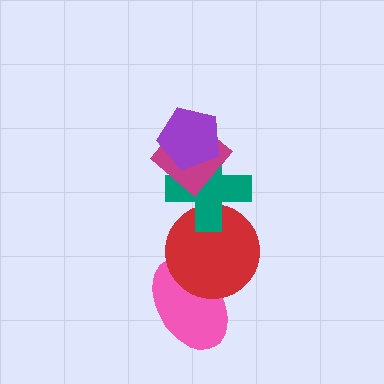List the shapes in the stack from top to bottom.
From top to bottom: the purple pentagon, the magenta diamond, the teal cross, the red circle, the pink ellipse.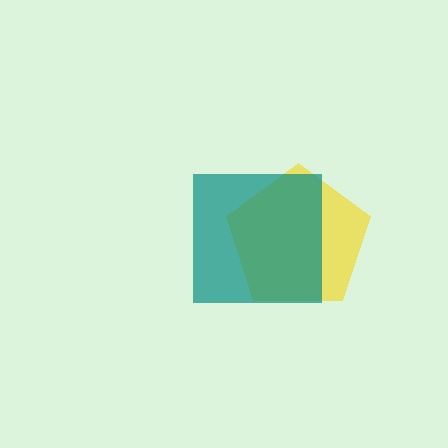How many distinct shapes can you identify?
There are 2 distinct shapes: a yellow pentagon, a teal square.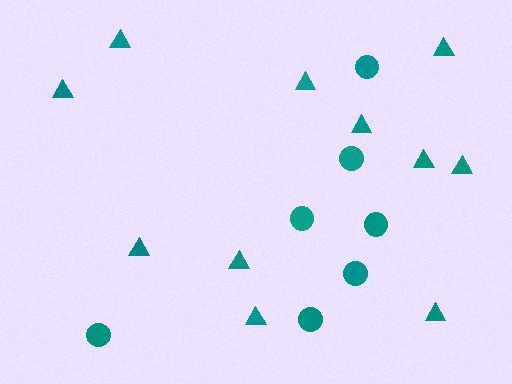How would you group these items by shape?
There are 2 groups: one group of circles (7) and one group of triangles (11).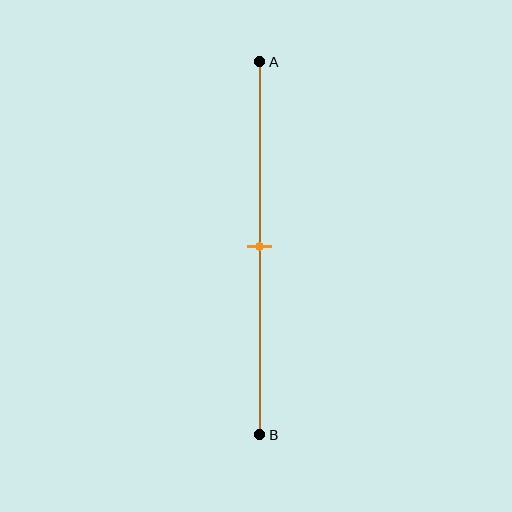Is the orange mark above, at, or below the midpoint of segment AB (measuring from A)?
The orange mark is approximately at the midpoint of segment AB.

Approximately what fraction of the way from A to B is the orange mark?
The orange mark is approximately 50% of the way from A to B.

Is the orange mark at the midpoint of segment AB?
Yes, the mark is approximately at the midpoint.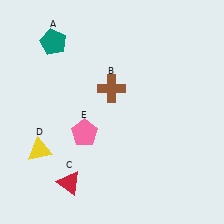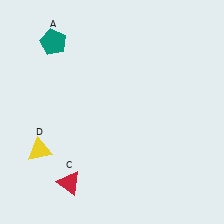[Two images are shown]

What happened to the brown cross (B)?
The brown cross (B) was removed in Image 2. It was in the top-left area of Image 1.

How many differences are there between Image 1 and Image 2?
There are 2 differences between the two images.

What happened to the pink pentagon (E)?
The pink pentagon (E) was removed in Image 2. It was in the bottom-left area of Image 1.